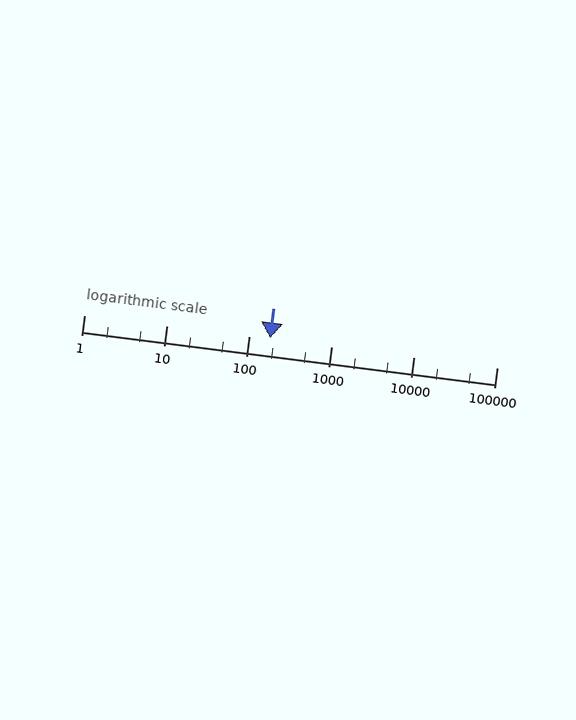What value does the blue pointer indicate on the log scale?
The pointer indicates approximately 180.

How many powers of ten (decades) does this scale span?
The scale spans 5 decades, from 1 to 100000.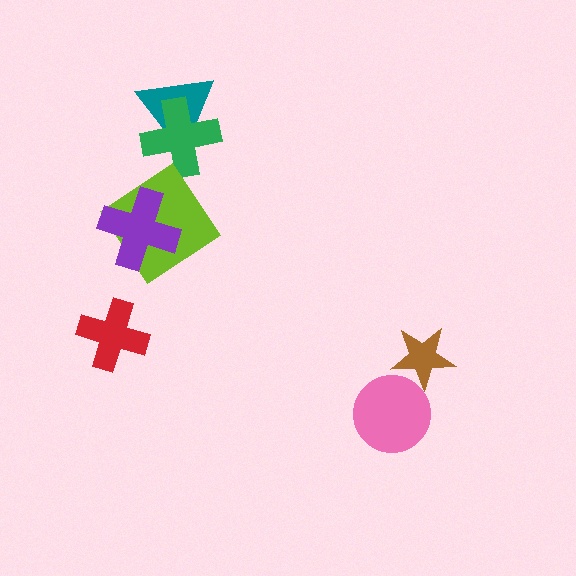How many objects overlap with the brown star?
1 object overlaps with the brown star.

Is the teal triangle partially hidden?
Yes, it is partially covered by another shape.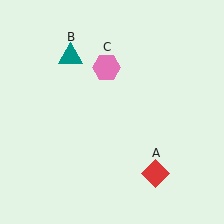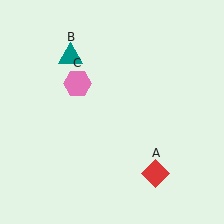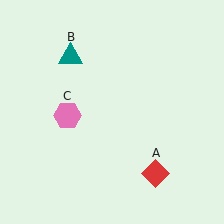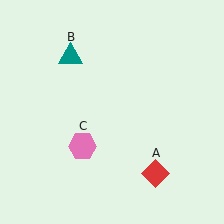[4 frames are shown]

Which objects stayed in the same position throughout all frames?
Red diamond (object A) and teal triangle (object B) remained stationary.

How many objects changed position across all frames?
1 object changed position: pink hexagon (object C).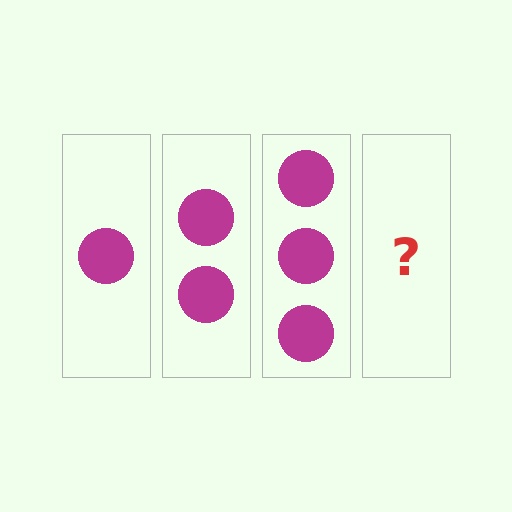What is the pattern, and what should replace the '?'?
The pattern is that each step adds one more circle. The '?' should be 4 circles.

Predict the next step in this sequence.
The next step is 4 circles.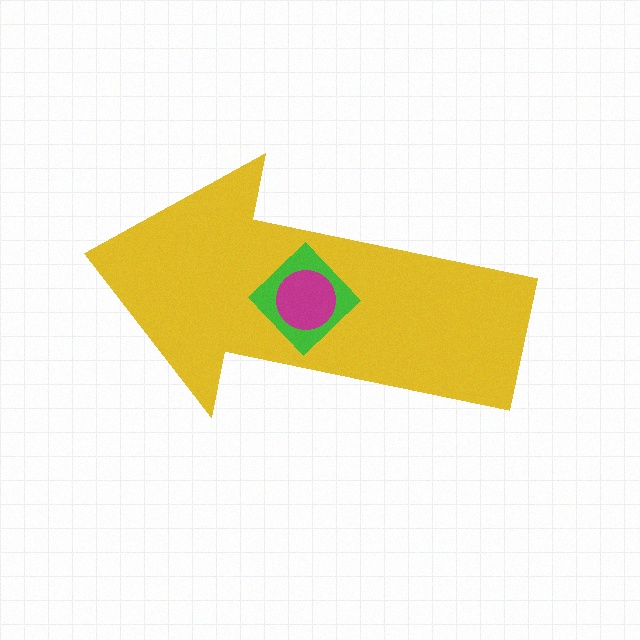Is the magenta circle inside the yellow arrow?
Yes.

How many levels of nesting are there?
3.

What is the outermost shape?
The yellow arrow.